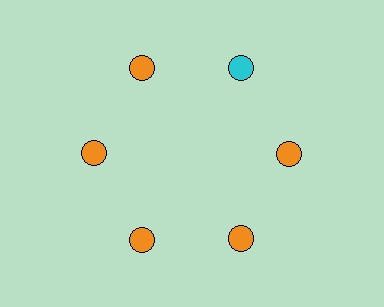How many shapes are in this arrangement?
There are 6 shapes arranged in a ring pattern.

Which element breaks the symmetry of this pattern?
The cyan circle at roughly the 1 o'clock position breaks the symmetry. All other shapes are orange circles.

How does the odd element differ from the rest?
It has a different color: cyan instead of orange.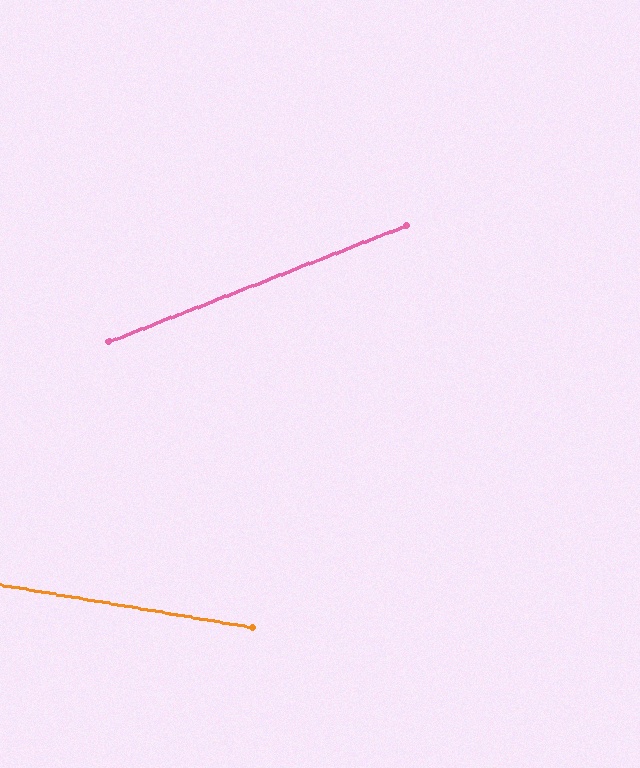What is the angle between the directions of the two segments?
Approximately 31 degrees.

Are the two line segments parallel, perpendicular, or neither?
Neither parallel nor perpendicular — they differ by about 31°.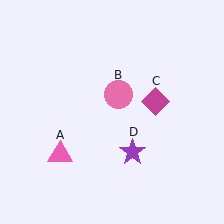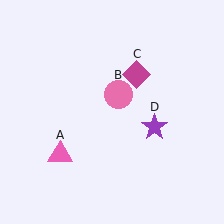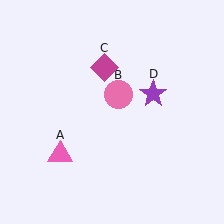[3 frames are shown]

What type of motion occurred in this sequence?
The magenta diamond (object C), purple star (object D) rotated counterclockwise around the center of the scene.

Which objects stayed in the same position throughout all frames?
Pink triangle (object A) and pink circle (object B) remained stationary.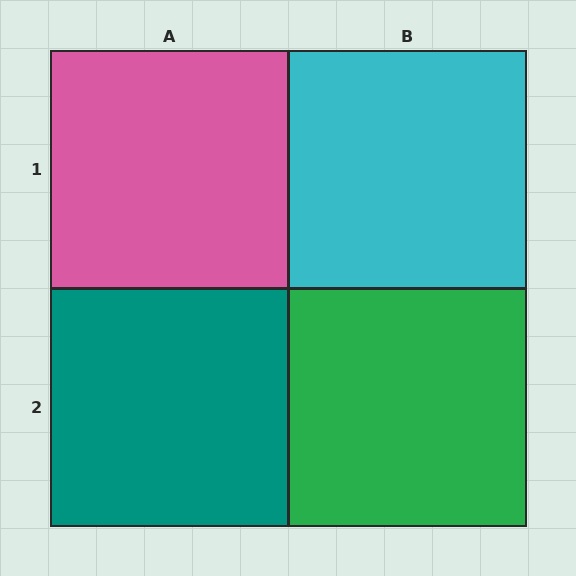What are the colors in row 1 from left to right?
Pink, cyan.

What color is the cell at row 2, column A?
Teal.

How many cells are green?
1 cell is green.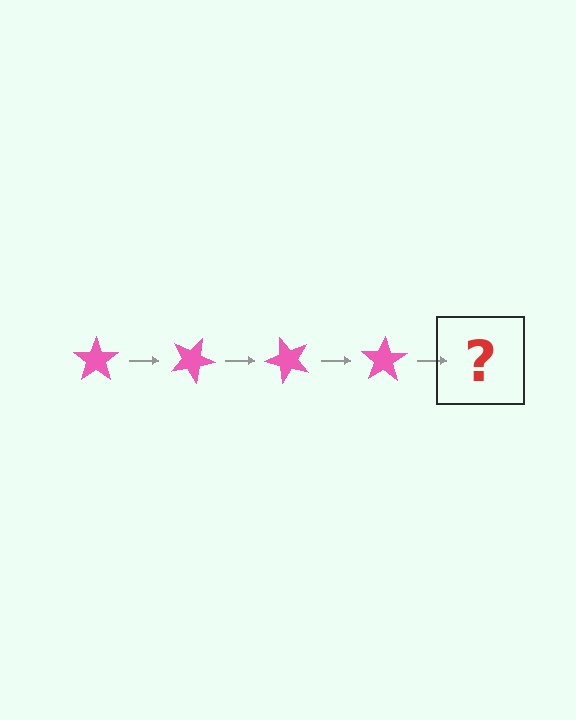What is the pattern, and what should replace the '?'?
The pattern is that the star rotates 25 degrees each step. The '?' should be a pink star rotated 100 degrees.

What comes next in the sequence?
The next element should be a pink star rotated 100 degrees.